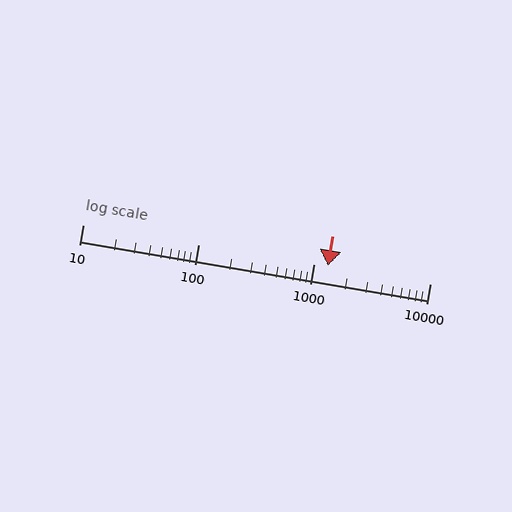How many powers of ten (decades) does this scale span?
The scale spans 3 decades, from 10 to 10000.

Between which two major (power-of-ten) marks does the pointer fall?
The pointer is between 1000 and 10000.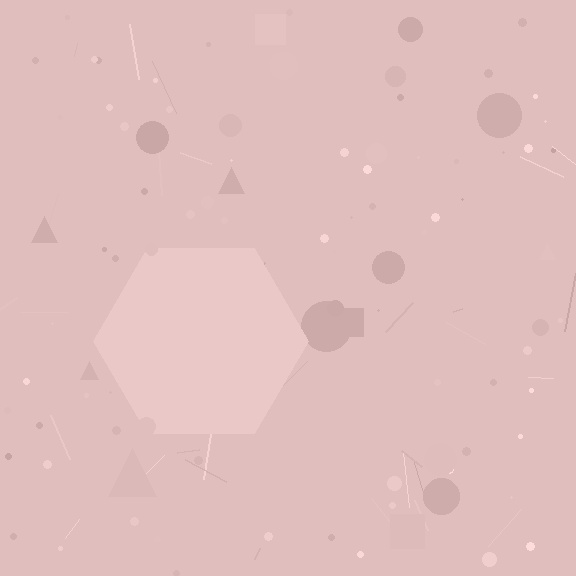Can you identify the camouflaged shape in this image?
The camouflaged shape is a hexagon.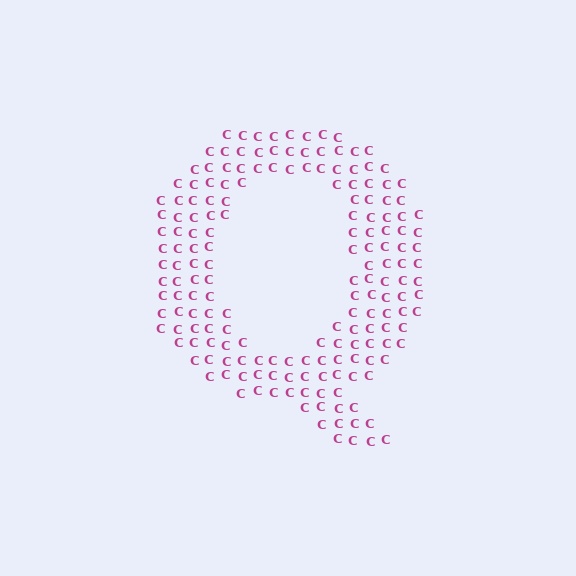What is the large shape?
The large shape is the letter Q.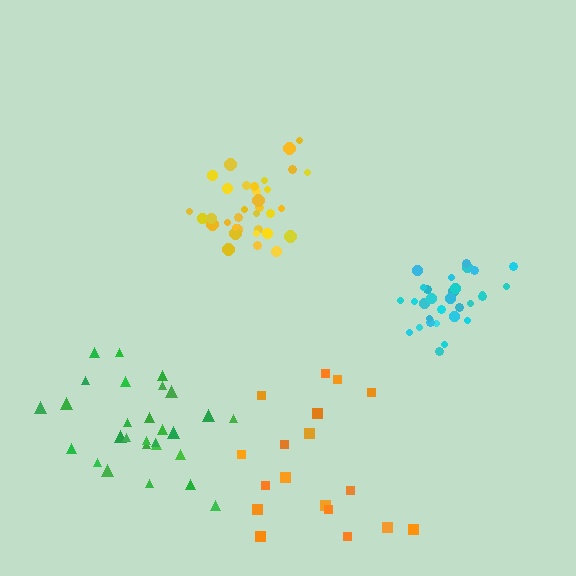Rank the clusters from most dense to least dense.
cyan, yellow, green, orange.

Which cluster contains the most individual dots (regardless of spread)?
Yellow (35).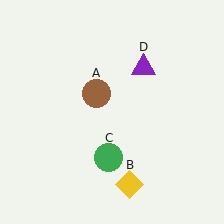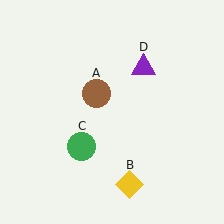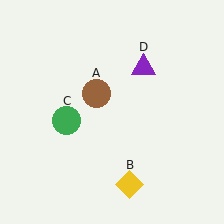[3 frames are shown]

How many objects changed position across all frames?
1 object changed position: green circle (object C).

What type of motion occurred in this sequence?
The green circle (object C) rotated clockwise around the center of the scene.